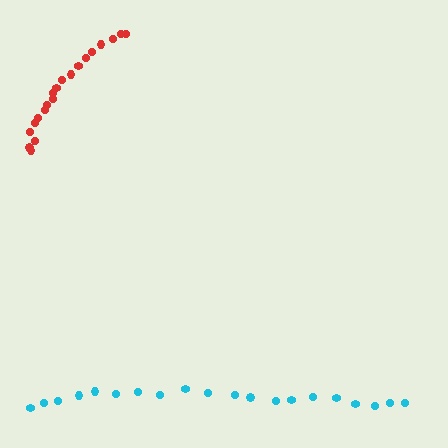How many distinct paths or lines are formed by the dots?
There are 2 distinct paths.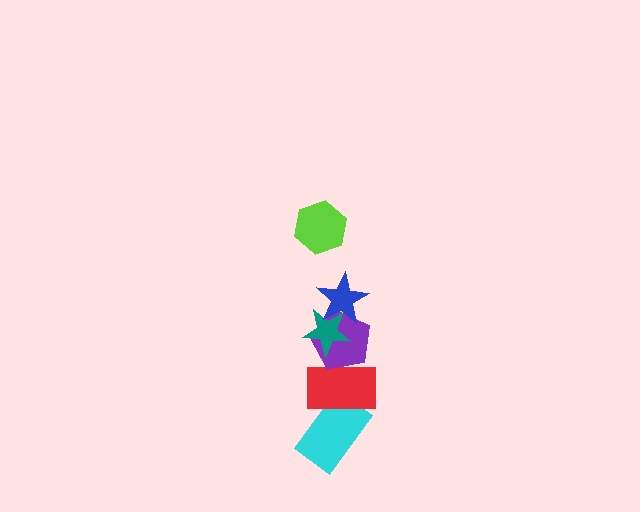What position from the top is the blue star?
The blue star is 2nd from the top.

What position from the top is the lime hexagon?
The lime hexagon is 1st from the top.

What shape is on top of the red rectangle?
The purple pentagon is on top of the red rectangle.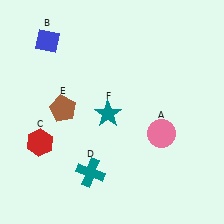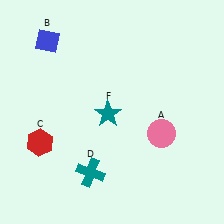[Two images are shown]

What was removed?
The brown pentagon (E) was removed in Image 2.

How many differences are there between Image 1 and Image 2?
There is 1 difference between the two images.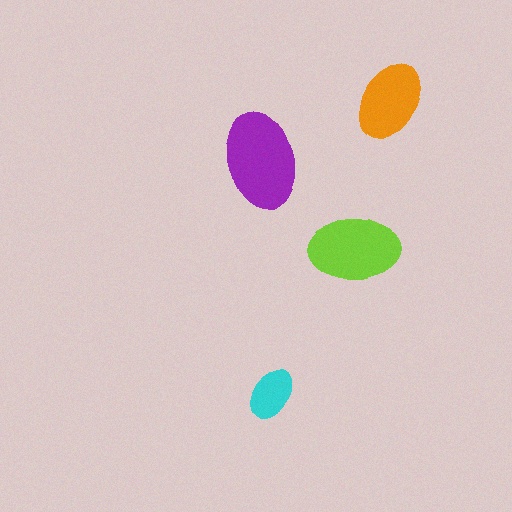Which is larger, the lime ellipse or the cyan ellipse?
The lime one.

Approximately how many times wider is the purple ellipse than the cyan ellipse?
About 2 times wider.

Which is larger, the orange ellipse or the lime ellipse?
The lime one.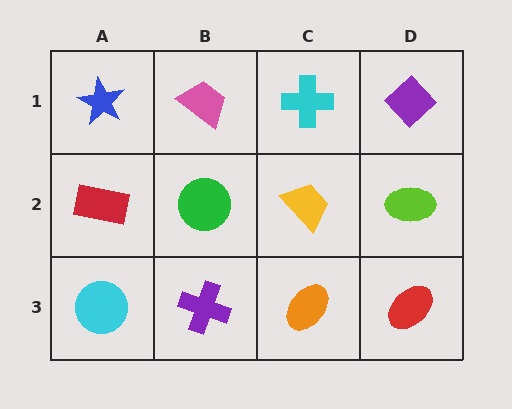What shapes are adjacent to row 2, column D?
A purple diamond (row 1, column D), a red ellipse (row 3, column D), a yellow trapezoid (row 2, column C).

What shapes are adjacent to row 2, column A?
A blue star (row 1, column A), a cyan circle (row 3, column A), a green circle (row 2, column B).